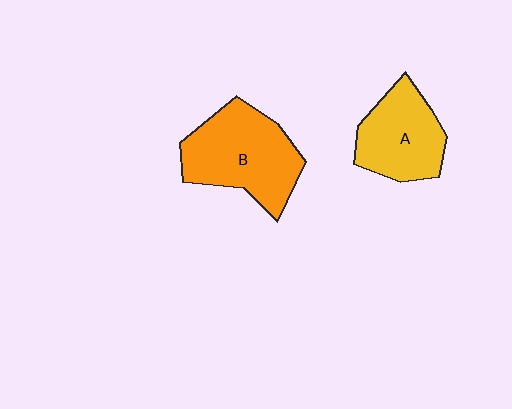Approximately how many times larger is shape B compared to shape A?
Approximately 1.3 times.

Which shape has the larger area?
Shape B (orange).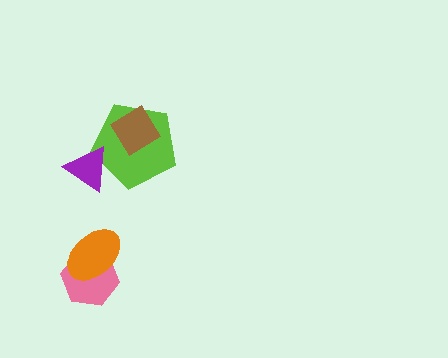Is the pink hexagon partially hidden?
Yes, it is partially covered by another shape.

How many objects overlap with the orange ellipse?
1 object overlaps with the orange ellipse.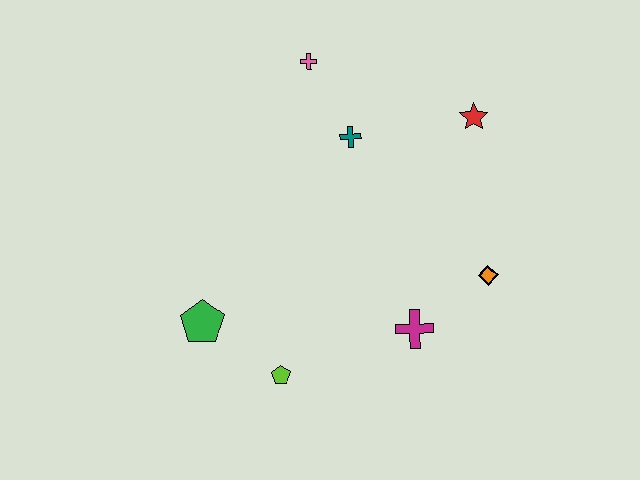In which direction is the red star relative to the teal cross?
The red star is to the right of the teal cross.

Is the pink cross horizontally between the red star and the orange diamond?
No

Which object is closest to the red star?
The teal cross is closest to the red star.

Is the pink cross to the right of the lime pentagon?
Yes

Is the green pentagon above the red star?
No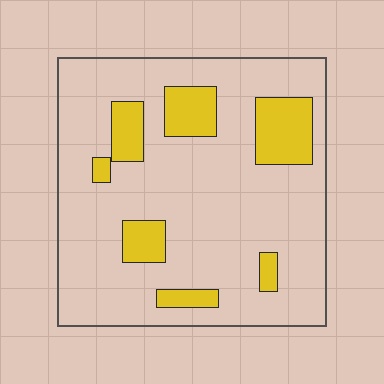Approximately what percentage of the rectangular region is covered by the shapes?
Approximately 20%.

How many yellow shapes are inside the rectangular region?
7.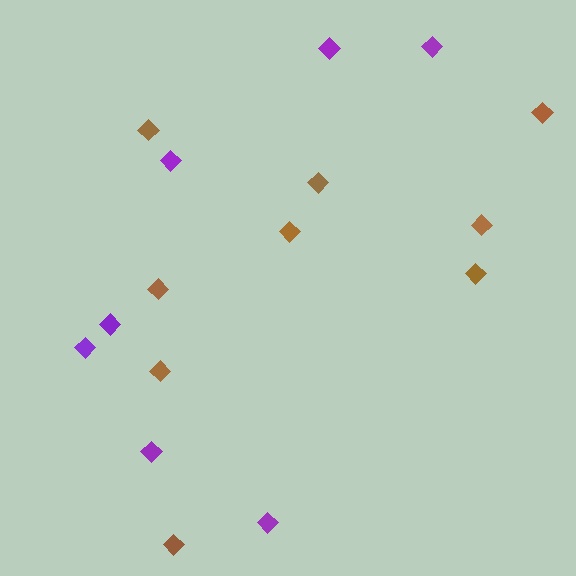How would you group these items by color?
There are 2 groups: one group of brown diamonds (9) and one group of purple diamonds (7).